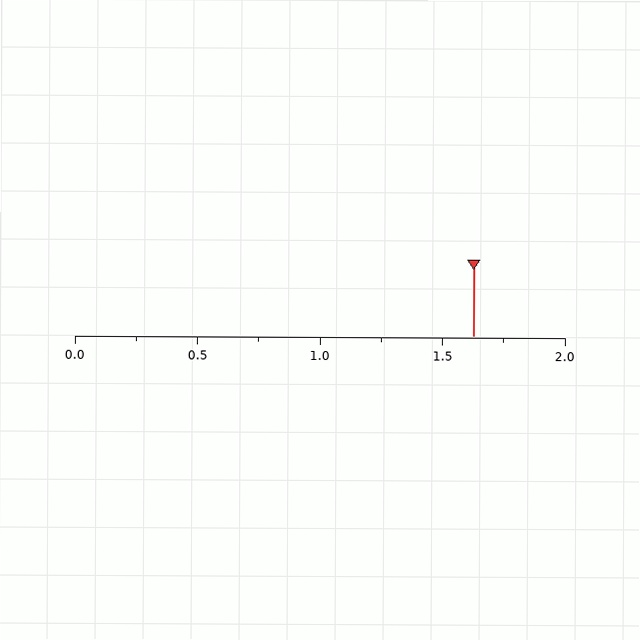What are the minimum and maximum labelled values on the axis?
The axis runs from 0.0 to 2.0.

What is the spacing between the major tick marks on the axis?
The major ticks are spaced 0.5 apart.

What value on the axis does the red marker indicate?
The marker indicates approximately 1.62.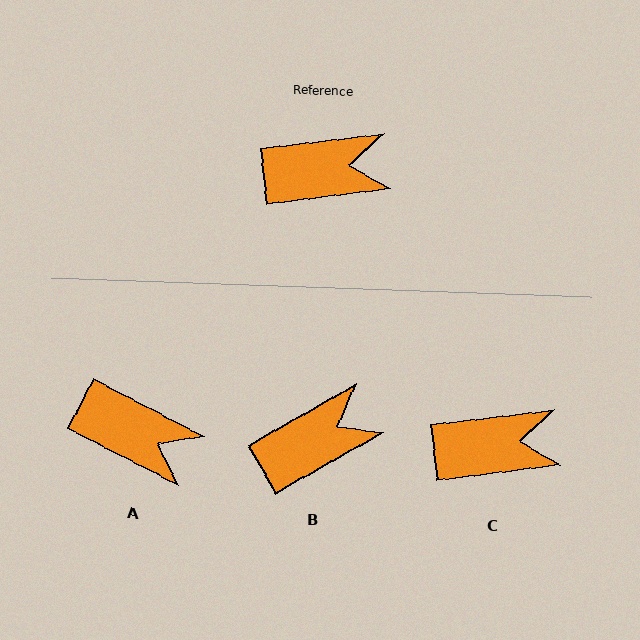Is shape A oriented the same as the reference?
No, it is off by about 35 degrees.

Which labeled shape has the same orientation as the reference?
C.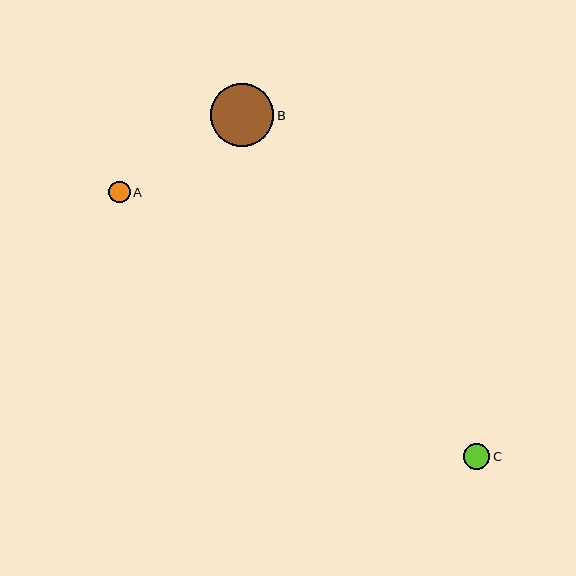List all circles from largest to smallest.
From largest to smallest: B, C, A.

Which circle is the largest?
Circle B is the largest with a size of approximately 63 pixels.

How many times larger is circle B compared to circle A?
Circle B is approximately 2.9 times the size of circle A.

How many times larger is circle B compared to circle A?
Circle B is approximately 2.9 times the size of circle A.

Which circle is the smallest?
Circle A is the smallest with a size of approximately 21 pixels.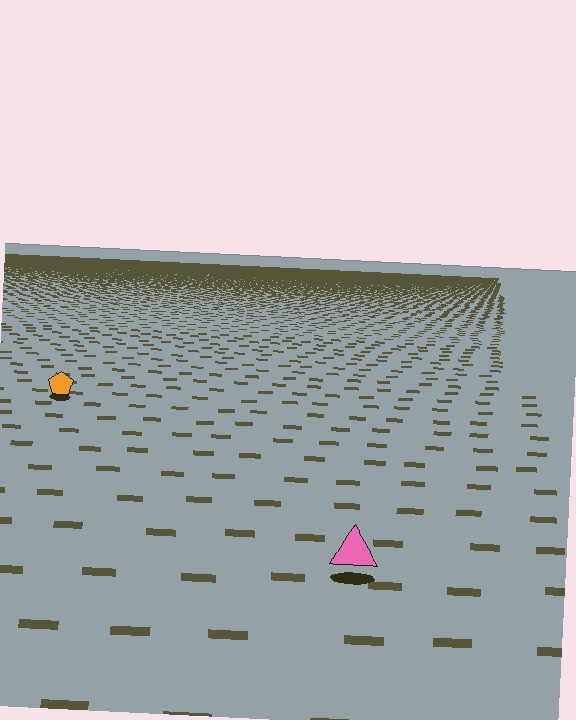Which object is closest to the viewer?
The pink triangle is closest. The texture marks near it are larger and more spread out.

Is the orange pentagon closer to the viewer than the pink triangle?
No. The pink triangle is closer — you can tell from the texture gradient: the ground texture is coarser near it.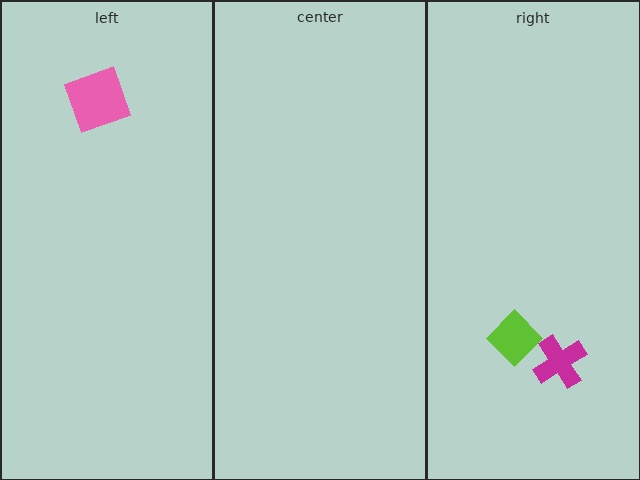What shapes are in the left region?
The pink square.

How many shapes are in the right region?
2.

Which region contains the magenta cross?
The right region.